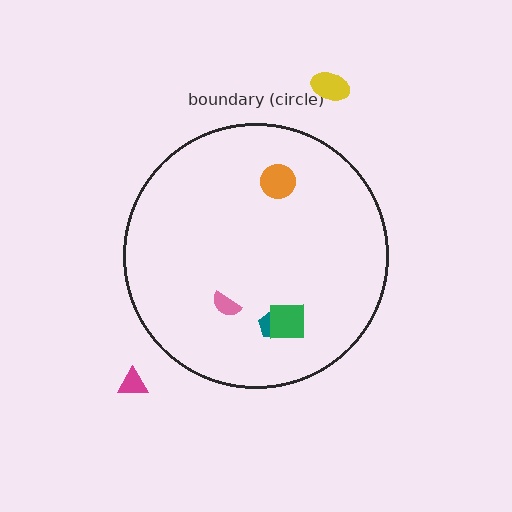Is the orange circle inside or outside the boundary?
Inside.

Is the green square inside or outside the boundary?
Inside.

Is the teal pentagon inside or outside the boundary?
Inside.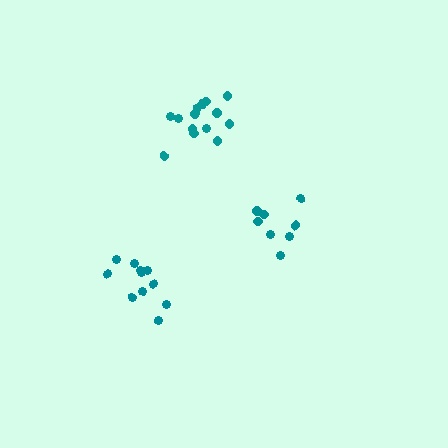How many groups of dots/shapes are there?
There are 3 groups.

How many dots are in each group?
Group 1: 14 dots, Group 2: 9 dots, Group 3: 11 dots (34 total).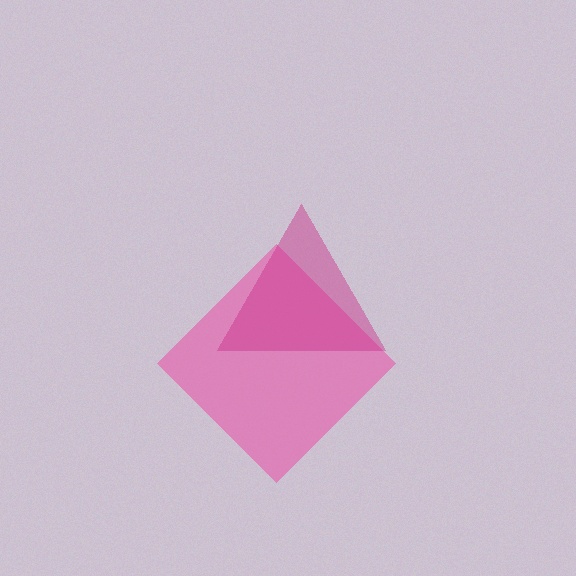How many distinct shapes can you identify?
There are 2 distinct shapes: a pink diamond, a magenta triangle.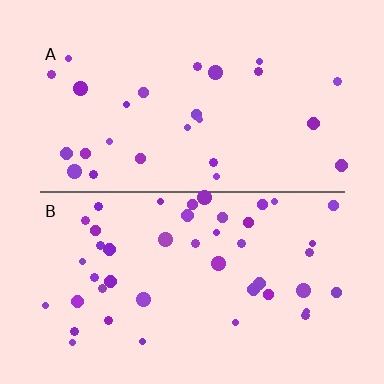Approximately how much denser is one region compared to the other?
Approximately 1.7× — region B over region A.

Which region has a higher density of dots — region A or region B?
B (the bottom).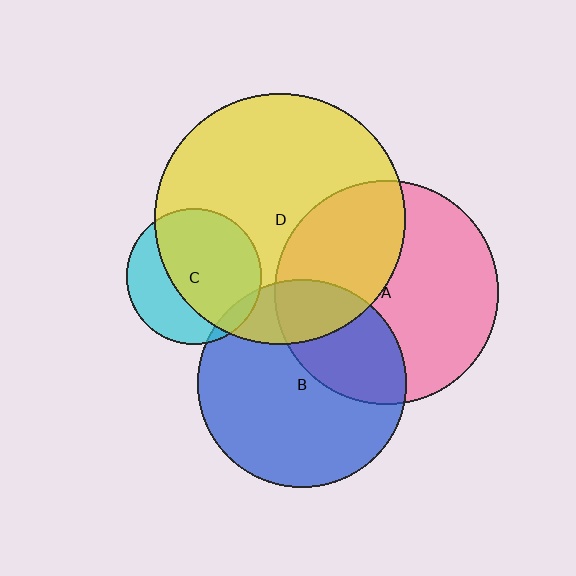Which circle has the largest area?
Circle D (yellow).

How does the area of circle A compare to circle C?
Approximately 2.7 times.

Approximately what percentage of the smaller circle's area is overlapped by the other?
Approximately 65%.